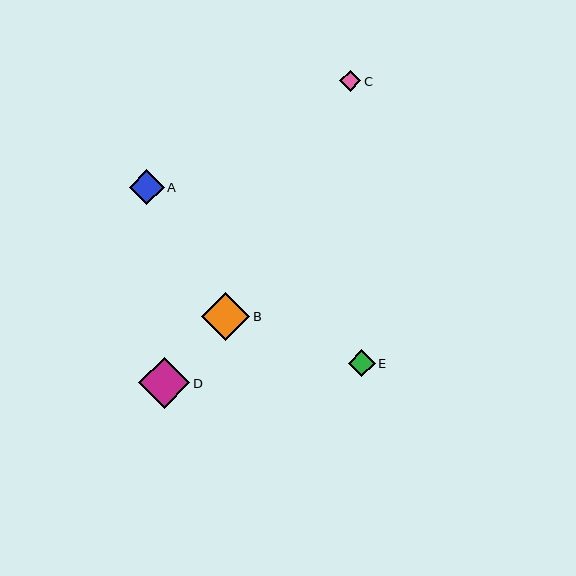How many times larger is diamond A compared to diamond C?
Diamond A is approximately 1.6 times the size of diamond C.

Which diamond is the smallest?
Diamond C is the smallest with a size of approximately 21 pixels.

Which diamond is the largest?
Diamond D is the largest with a size of approximately 51 pixels.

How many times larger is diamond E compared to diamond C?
Diamond E is approximately 1.2 times the size of diamond C.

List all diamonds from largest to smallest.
From largest to smallest: D, B, A, E, C.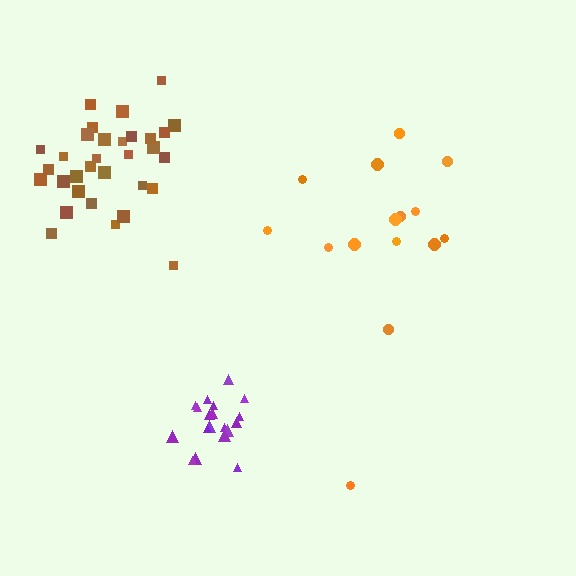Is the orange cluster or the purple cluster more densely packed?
Purple.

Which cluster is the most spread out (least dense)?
Orange.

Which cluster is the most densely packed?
Purple.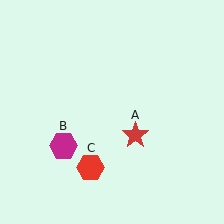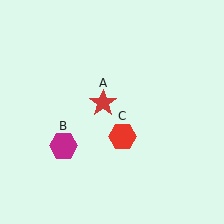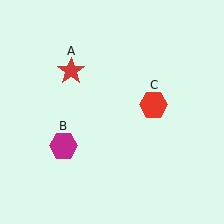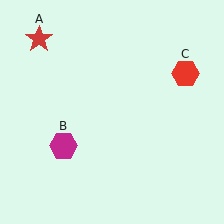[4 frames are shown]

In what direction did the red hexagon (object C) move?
The red hexagon (object C) moved up and to the right.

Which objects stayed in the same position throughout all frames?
Magenta hexagon (object B) remained stationary.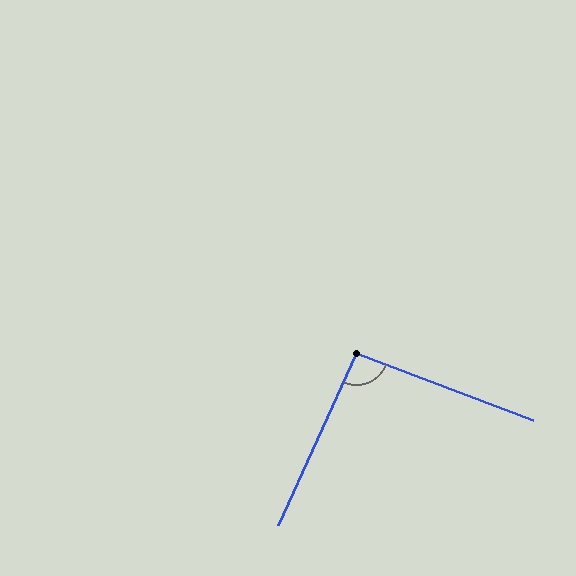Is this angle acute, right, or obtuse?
It is approximately a right angle.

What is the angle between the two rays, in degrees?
Approximately 94 degrees.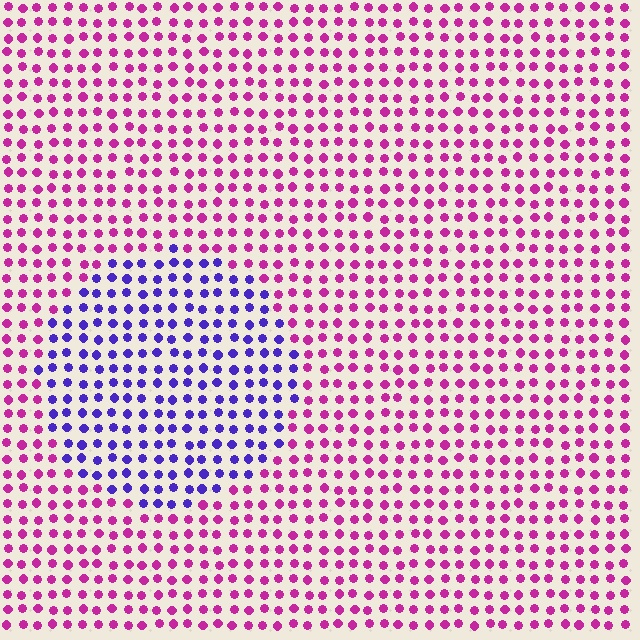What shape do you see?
I see a circle.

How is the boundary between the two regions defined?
The boundary is defined purely by a slight shift in hue (about 62 degrees). Spacing, size, and orientation are identical on both sides.